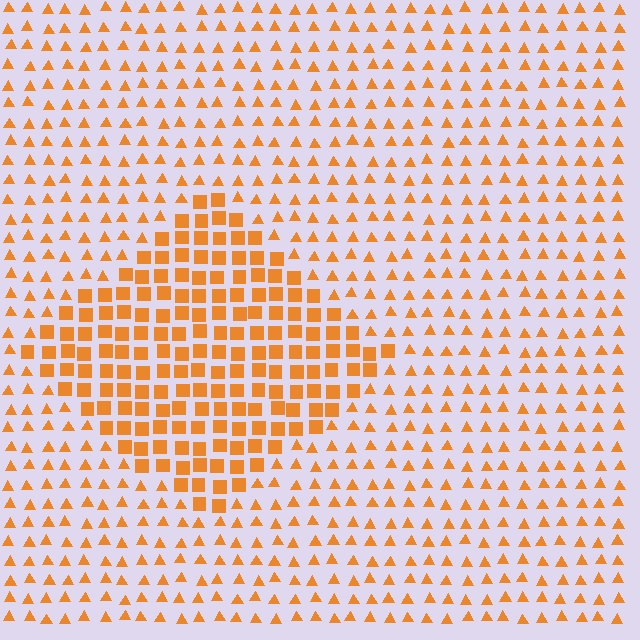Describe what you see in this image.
The image is filled with small orange elements arranged in a uniform grid. A diamond-shaped region contains squares, while the surrounding area contains triangles. The boundary is defined purely by the change in element shape.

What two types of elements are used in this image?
The image uses squares inside the diamond region and triangles outside it.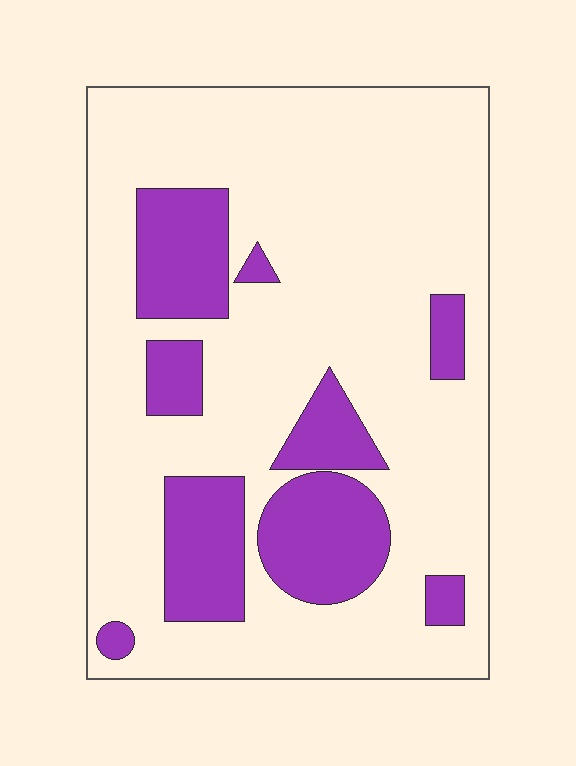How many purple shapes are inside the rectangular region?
9.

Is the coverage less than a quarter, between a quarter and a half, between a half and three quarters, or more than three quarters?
Less than a quarter.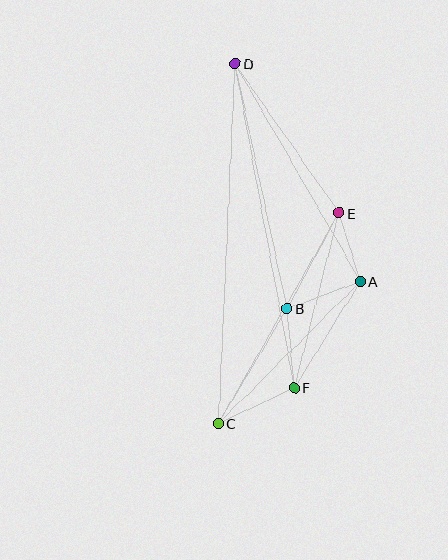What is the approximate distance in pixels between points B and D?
The distance between B and D is approximately 250 pixels.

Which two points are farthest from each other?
Points C and D are farthest from each other.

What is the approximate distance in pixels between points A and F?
The distance between A and F is approximately 125 pixels.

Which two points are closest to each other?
Points A and E are closest to each other.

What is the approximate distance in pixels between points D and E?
The distance between D and E is approximately 182 pixels.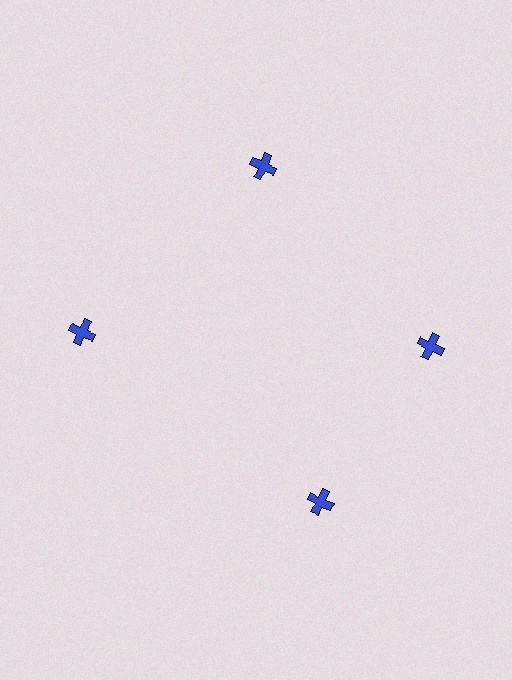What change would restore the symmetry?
The symmetry would be restored by rotating it back into even spacing with its neighbors so that all 4 crosses sit at equal angles and equal distance from the center.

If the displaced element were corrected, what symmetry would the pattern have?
It would have 4-fold rotational symmetry — the pattern would map onto itself every 90 degrees.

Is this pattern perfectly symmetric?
No. The 4 blue crosses are arranged in a ring, but one element near the 6 o'clock position is rotated out of alignment along the ring, breaking the 4-fold rotational symmetry.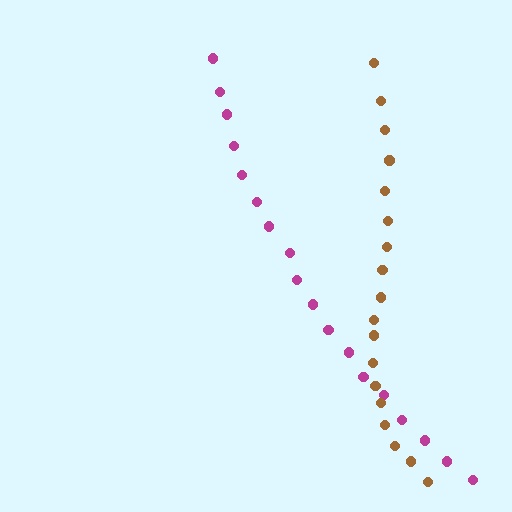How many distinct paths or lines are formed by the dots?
There are 2 distinct paths.